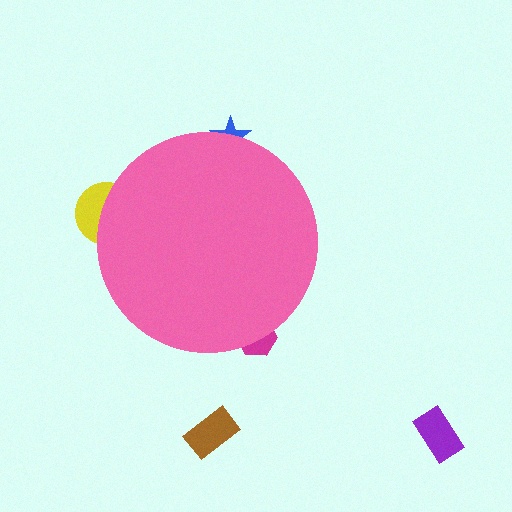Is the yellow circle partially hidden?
Yes, the yellow circle is partially hidden behind the pink circle.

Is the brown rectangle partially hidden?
No, the brown rectangle is fully visible.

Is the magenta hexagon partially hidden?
Yes, the magenta hexagon is partially hidden behind the pink circle.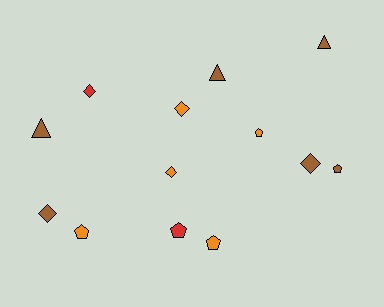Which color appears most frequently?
Brown, with 6 objects.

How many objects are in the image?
There are 13 objects.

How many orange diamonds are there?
There are 2 orange diamonds.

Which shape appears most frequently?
Diamond, with 5 objects.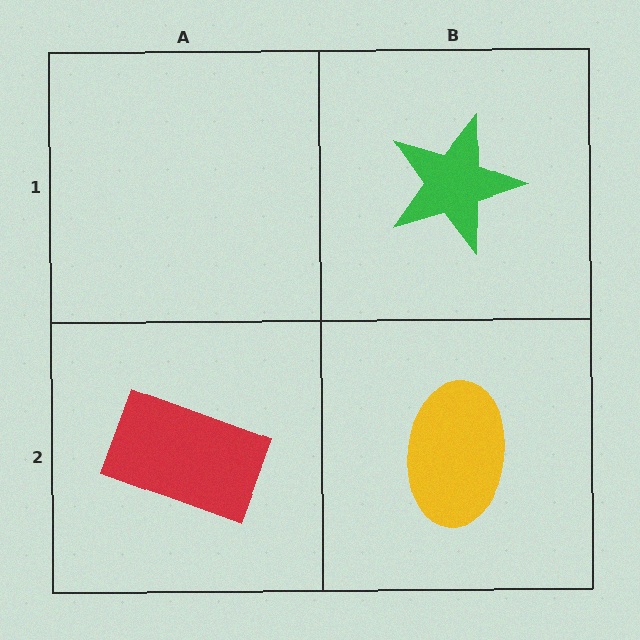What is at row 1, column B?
A green star.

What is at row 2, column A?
A red rectangle.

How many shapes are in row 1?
1 shape.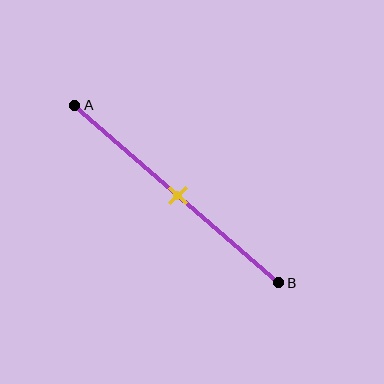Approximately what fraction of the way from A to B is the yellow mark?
The yellow mark is approximately 50% of the way from A to B.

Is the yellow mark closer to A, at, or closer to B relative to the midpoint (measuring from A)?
The yellow mark is approximately at the midpoint of segment AB.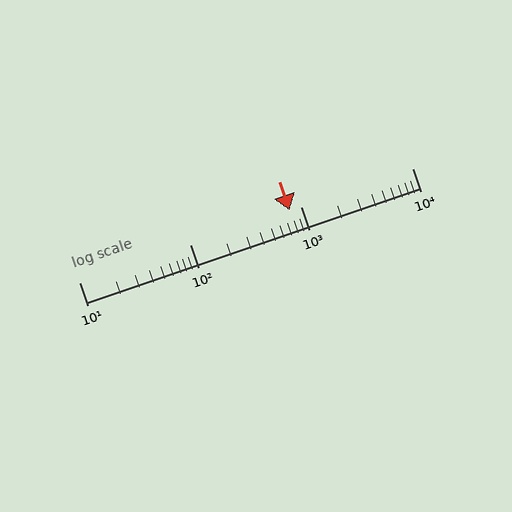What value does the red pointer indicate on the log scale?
The pointer indicates approximately 790.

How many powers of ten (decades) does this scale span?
The scale spans 3 decades, from 10 to 10000.